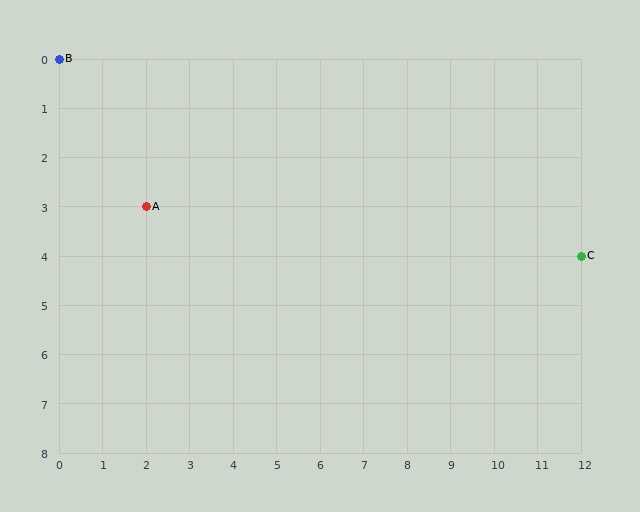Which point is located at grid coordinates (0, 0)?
Point B is at (0, 0).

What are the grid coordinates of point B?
Point B is at grid coordinates (0, 0).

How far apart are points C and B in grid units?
Points C and B are 12 columns and 4 rows apart (about 12.6 grid units diagonally).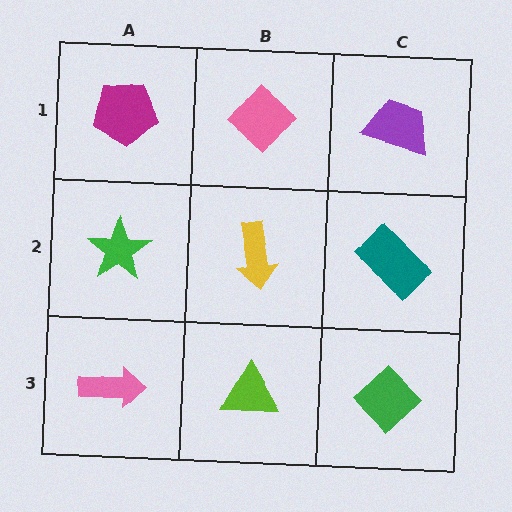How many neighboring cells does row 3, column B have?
3.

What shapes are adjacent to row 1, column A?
A green star (row 2, column A), a pink diamond (row 1, column B).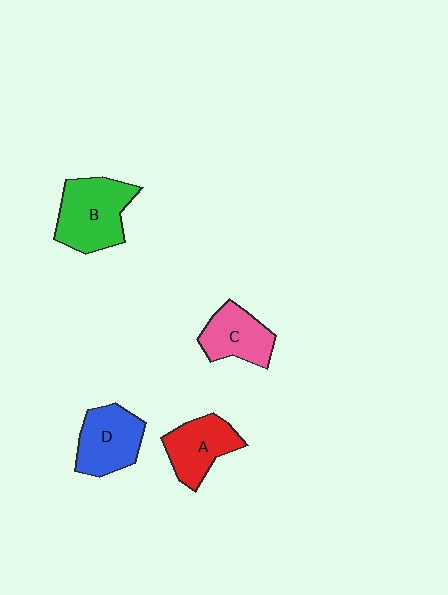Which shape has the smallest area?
Shape C (pink).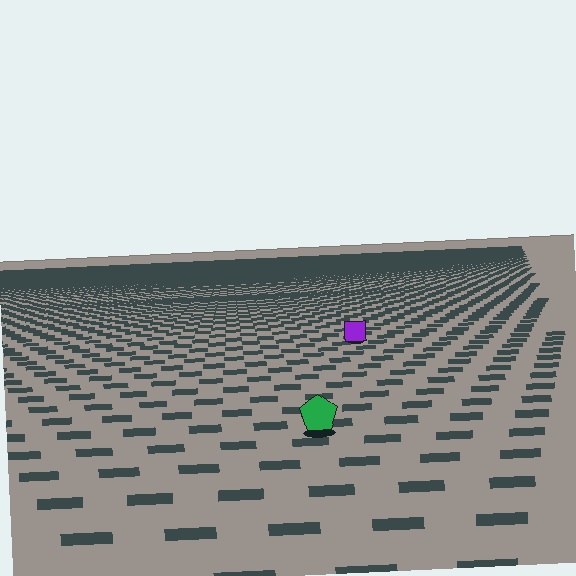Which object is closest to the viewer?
The green pentagon is closest. The texture marks near it are larger and more spread out.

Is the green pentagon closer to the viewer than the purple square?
Yes. The green pentagon is closer — you can tell from the texture gradient: the ground texture is coarser near it.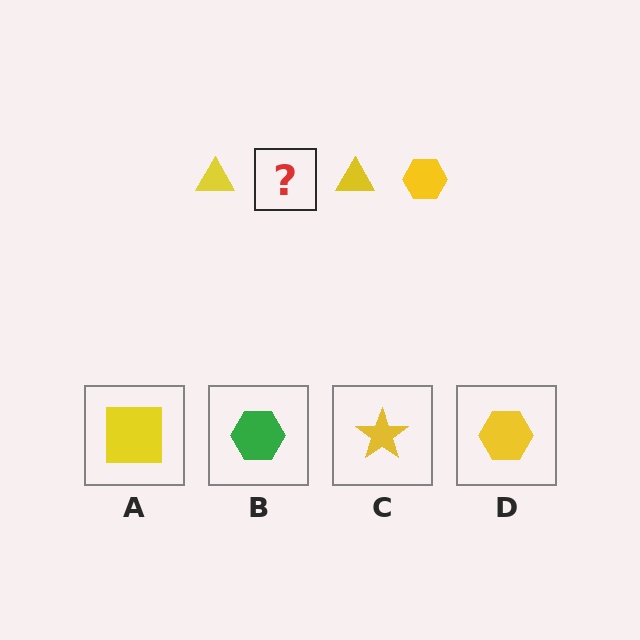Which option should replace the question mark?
Option D.